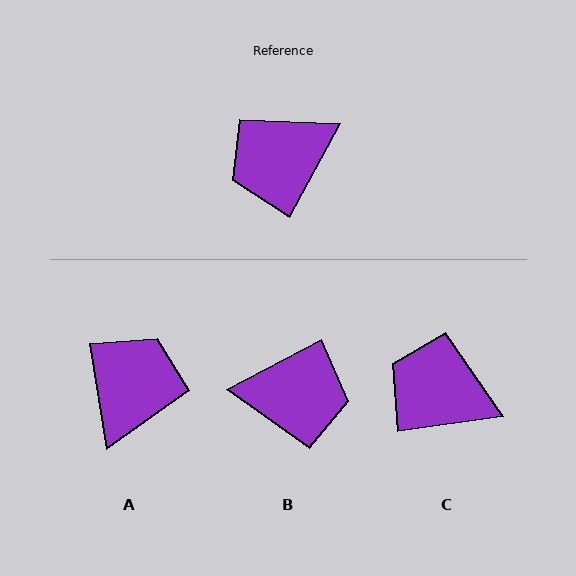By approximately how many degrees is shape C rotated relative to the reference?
Approximately 53 degrees clockwise.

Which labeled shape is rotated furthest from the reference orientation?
B, about 147 degrees away.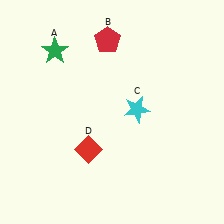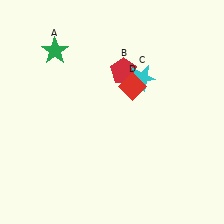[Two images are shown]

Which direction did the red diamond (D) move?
The red diamond (D) moved up.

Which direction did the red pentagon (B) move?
The red pentagon (B) moved down.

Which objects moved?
The objects that moved are: the red pentagon (B), the cyan star (C), the red diamond (D).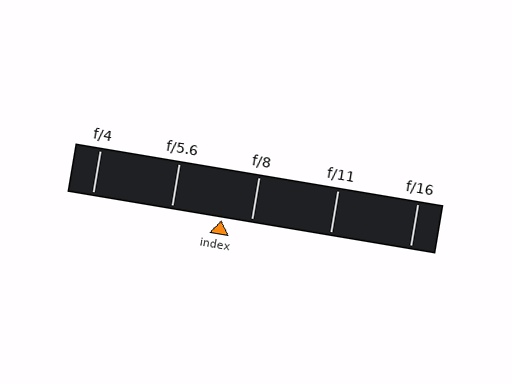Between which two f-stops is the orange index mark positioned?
The index mark is between f/5.6 and f/8.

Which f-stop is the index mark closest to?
The index mark is closest to f/8.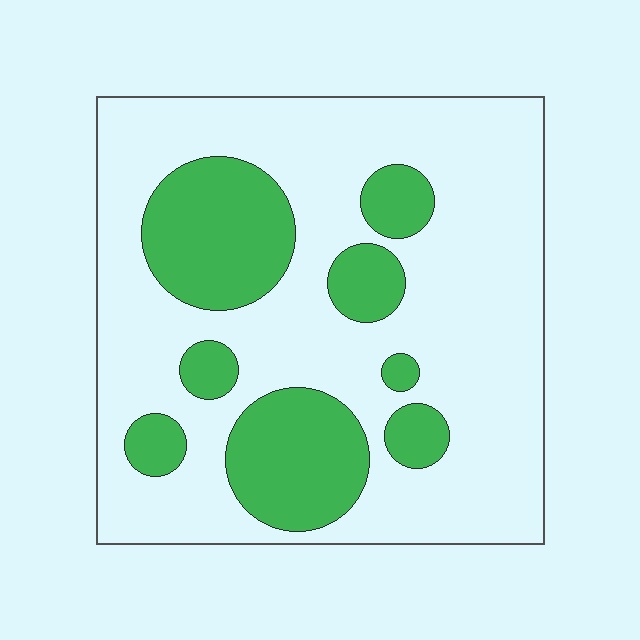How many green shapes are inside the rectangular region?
8.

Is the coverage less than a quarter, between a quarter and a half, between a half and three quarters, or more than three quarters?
Between a quarter and a half.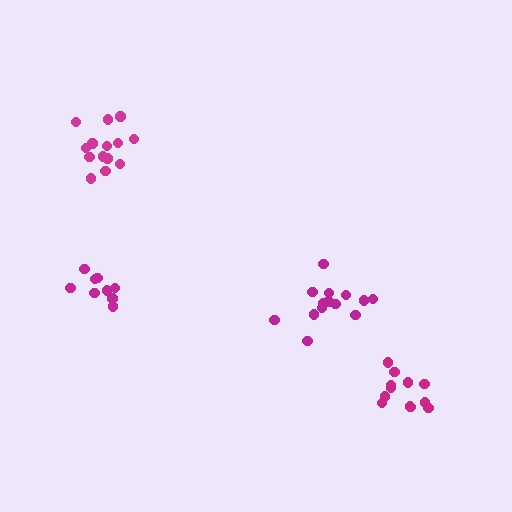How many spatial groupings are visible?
There are 4 spatial groupings.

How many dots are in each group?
Group 1: 14 dots, Group 2: 12 dots, Group 3: 9 dots, Group 4: 14 dots (49 total).